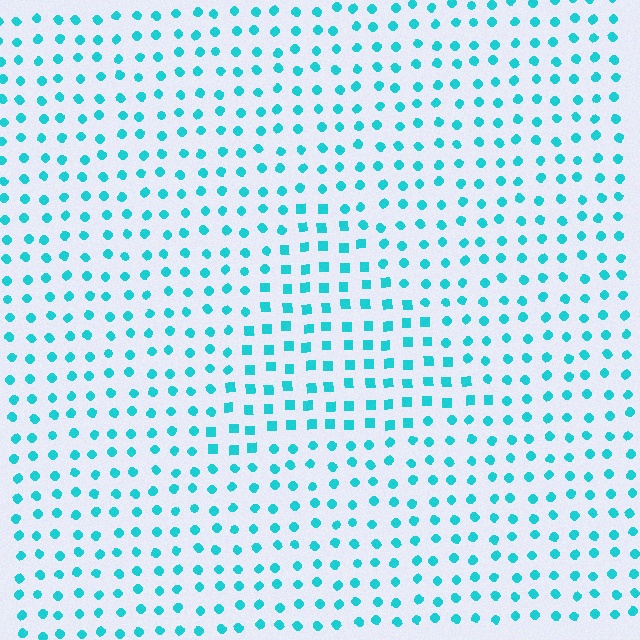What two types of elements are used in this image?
The image uses squares inside the triangle region and circles outside it.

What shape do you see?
I see a triangle.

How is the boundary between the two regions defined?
The boundary is defined by a change in element shape: squares inside vs. circles outside. All elements share the same color and spacing.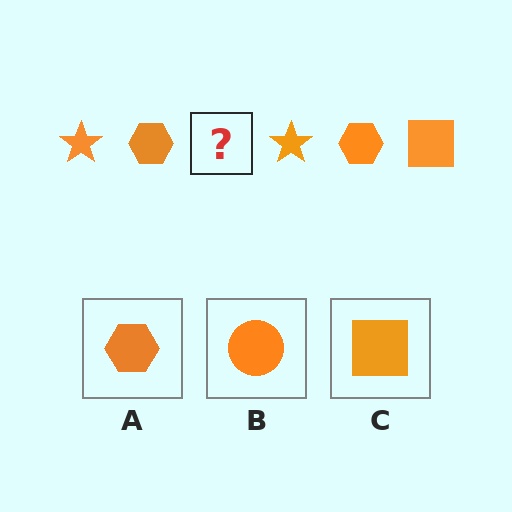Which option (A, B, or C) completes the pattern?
C.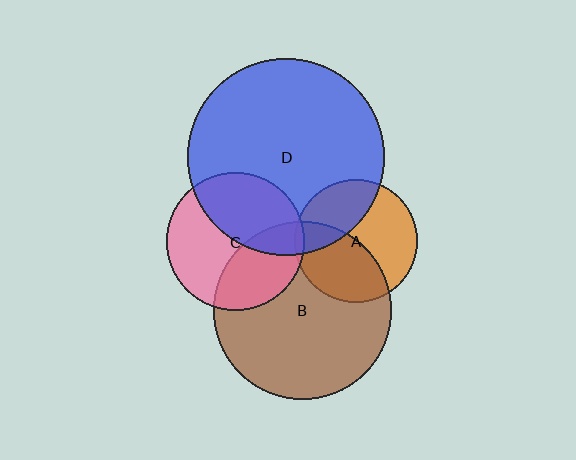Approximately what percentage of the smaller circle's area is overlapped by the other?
Approximately 10%.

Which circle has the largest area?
Circle D (blue).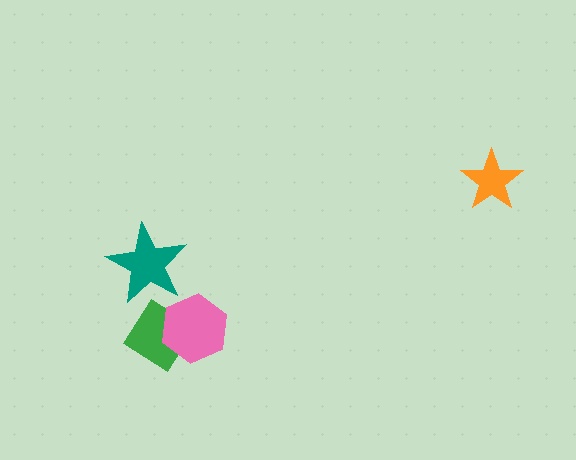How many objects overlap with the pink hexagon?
1 object overlaps with the pink hexagon.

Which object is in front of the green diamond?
The pink hexagon is in front of the green diamond.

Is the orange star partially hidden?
No, no other shape covers it.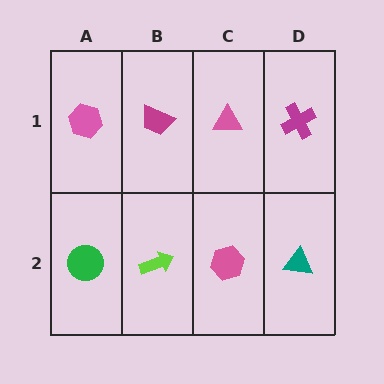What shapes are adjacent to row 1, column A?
A green circle (row 2, column A), a magenta trapezoid (row 1, column B).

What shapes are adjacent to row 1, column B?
A lime arrow (row 2, column B), a pink hexagon (row 1, column A), a pink triangle (row 1, column C).